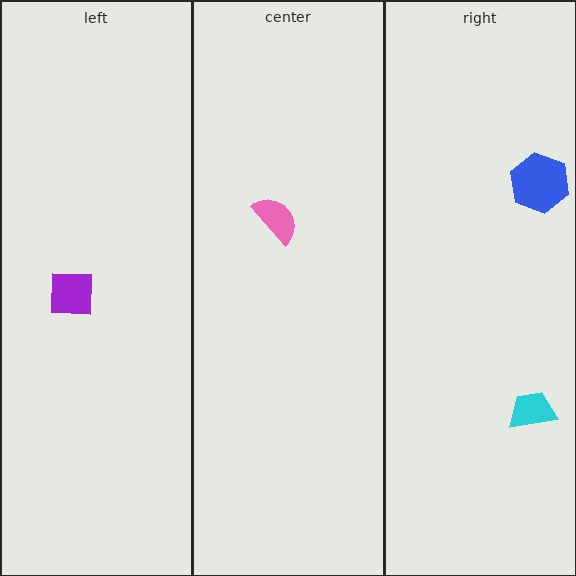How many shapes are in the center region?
1.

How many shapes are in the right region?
2.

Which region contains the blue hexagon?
The right region.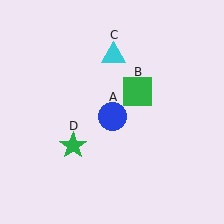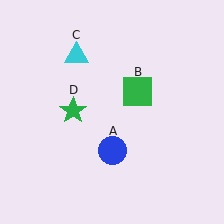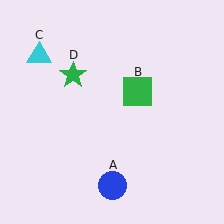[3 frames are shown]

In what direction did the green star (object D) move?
The green star (object D) moved up.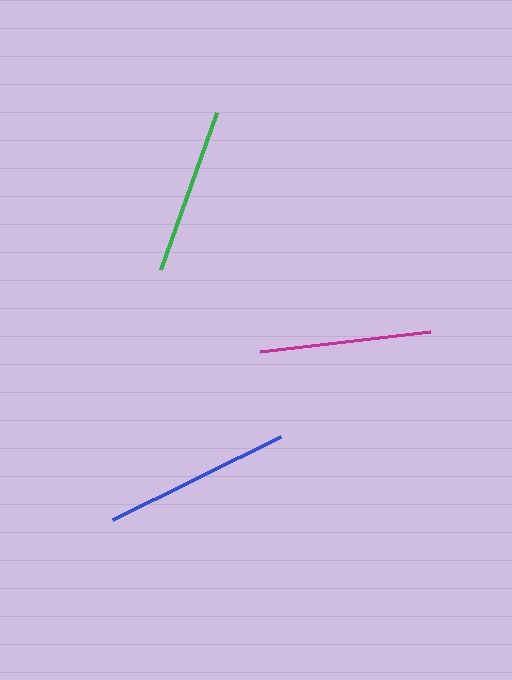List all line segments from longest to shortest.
From longest to shortest: blue, magenta, green.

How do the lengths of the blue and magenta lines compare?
The blue and magenta lines are approximately the same length.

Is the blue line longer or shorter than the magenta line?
The blue line is longer than the magenta line.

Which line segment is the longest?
The blue line is the longest at approximately 188 pixels.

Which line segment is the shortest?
The green line is the shortest at approximately 167 pixels.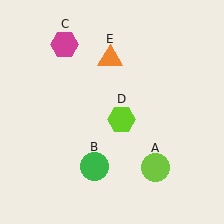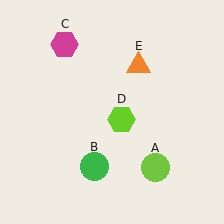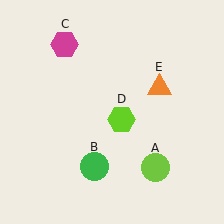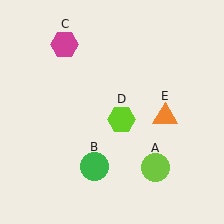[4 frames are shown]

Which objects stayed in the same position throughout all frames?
Lime circle (object A) and green circle (object B) and magenta hexagon (object C) and lime hexagon (object D) remained stationary.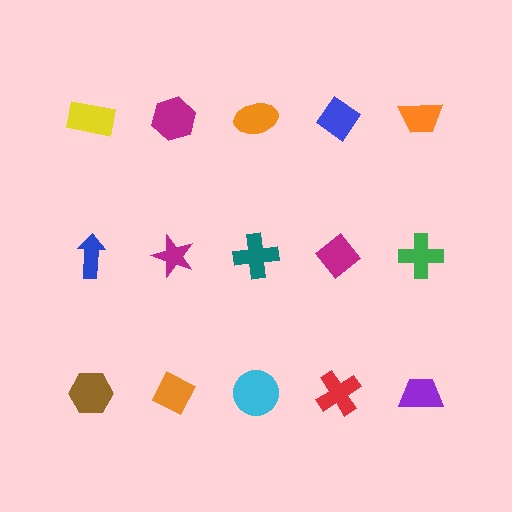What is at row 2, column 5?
A green cross.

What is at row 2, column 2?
A magenta star.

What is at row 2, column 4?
A magenta diamond.